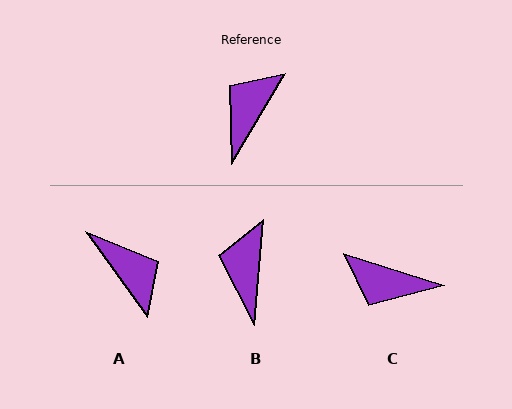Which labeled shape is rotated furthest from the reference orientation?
A, about 114 degrees away.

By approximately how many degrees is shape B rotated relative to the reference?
Approximately 26 degrees counter-clockwise.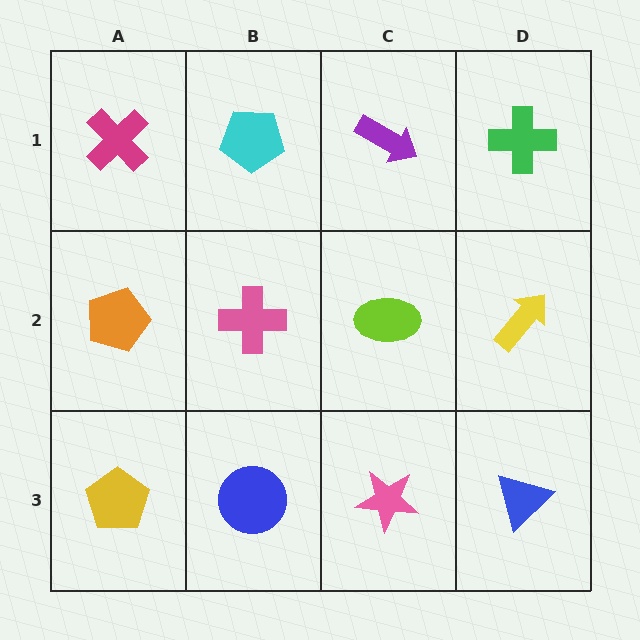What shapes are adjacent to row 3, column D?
A yellow arrow (row 2, column D), a pink star (row 3, column C).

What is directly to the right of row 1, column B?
A purple arrow.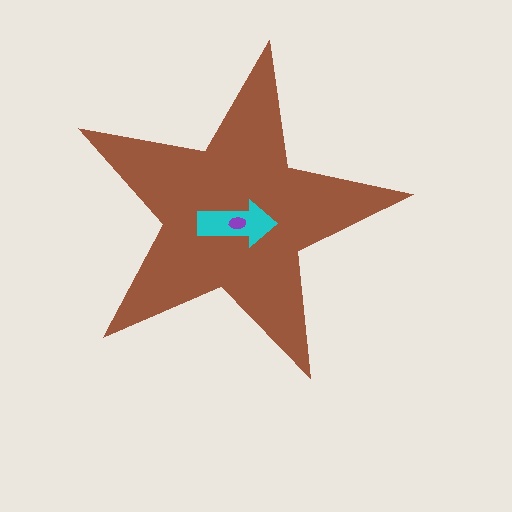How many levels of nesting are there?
3.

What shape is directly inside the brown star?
The cyan arrow.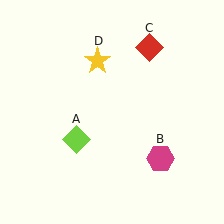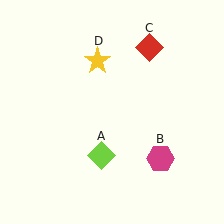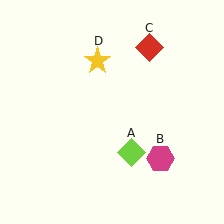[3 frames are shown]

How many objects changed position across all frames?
1 object changed position: lime diamond (object A).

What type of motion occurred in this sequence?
The lime diamond (object A) rotated counterclockwise around the center of the scene.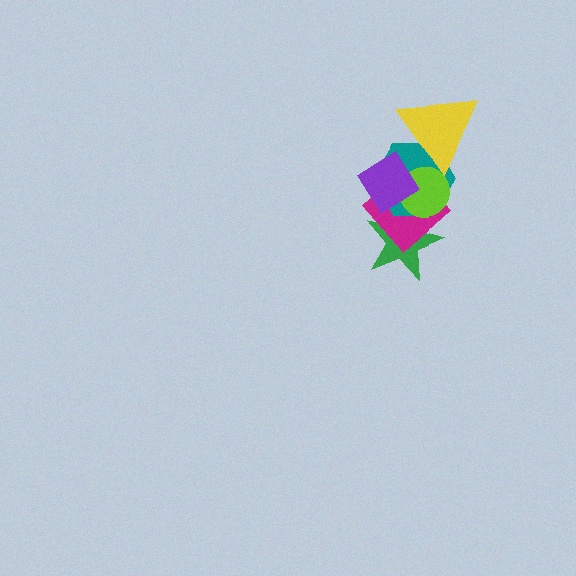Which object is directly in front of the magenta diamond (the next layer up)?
The teal hexagon is directly in front of the magenta diamond.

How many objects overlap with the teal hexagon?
5 objects overlap with the teal hexagon.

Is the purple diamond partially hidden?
No, no other shape covers it.